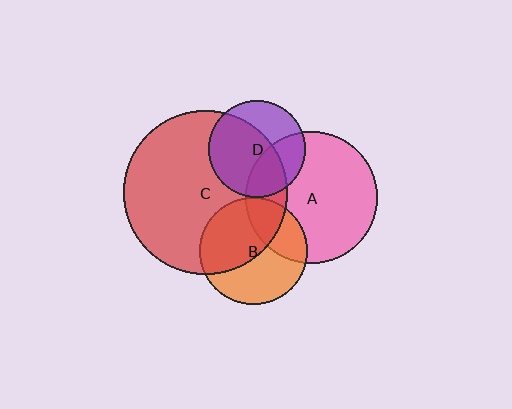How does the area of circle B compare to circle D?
Approximately 1.2 times.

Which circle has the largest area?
Circle C (red).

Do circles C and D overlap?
Yes.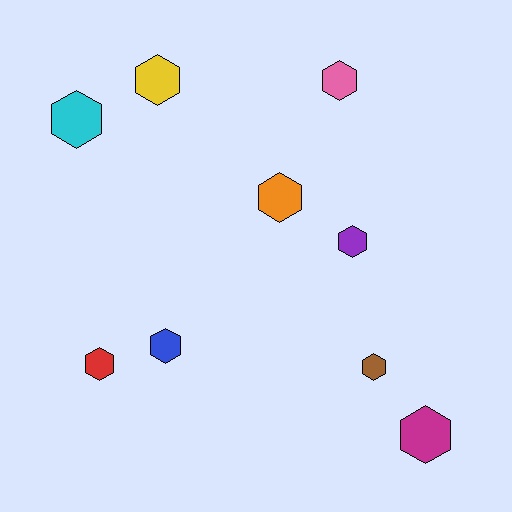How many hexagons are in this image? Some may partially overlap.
There are 9 hexagons.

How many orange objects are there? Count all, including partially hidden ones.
There is 1 orange object.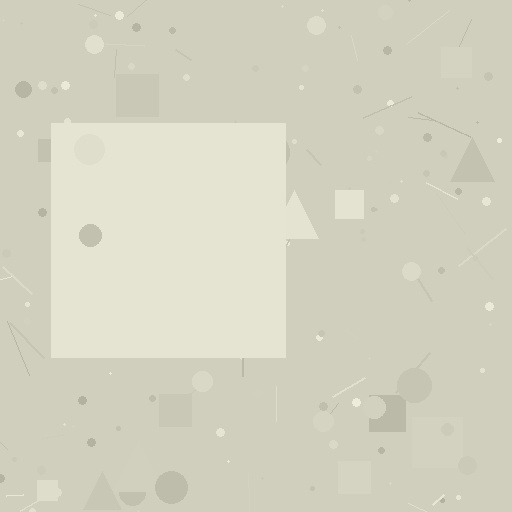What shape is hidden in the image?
A square is hidden in the image.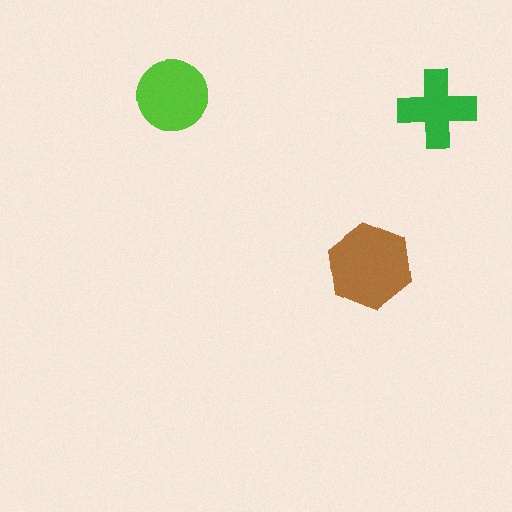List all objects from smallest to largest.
The green cross, the lime circle, the brown hexagon.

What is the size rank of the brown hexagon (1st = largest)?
1st.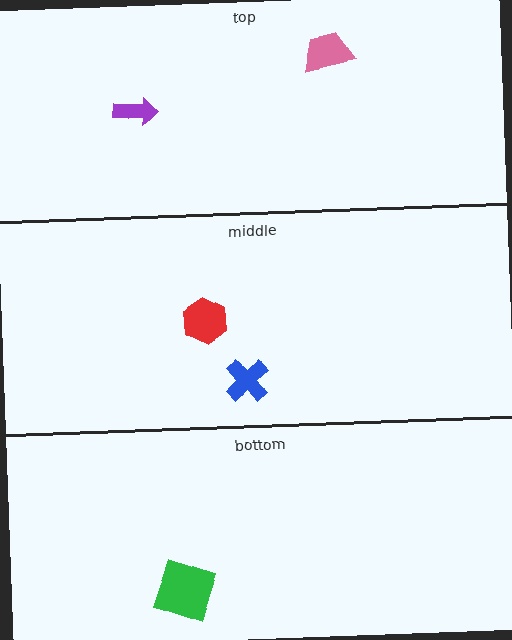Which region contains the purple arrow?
The top region.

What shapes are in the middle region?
The blue cross, the red hexagon.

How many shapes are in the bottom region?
1.